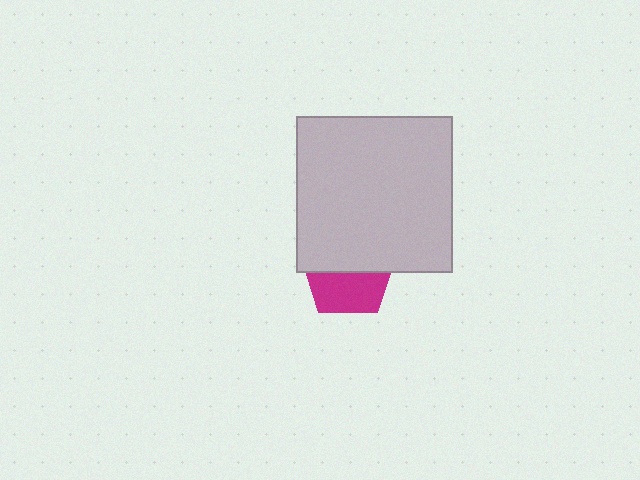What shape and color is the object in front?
The object in front is a light gray square.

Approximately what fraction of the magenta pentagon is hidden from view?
Roughly 53% of the magenta pentagon is hidden behind the light gray square.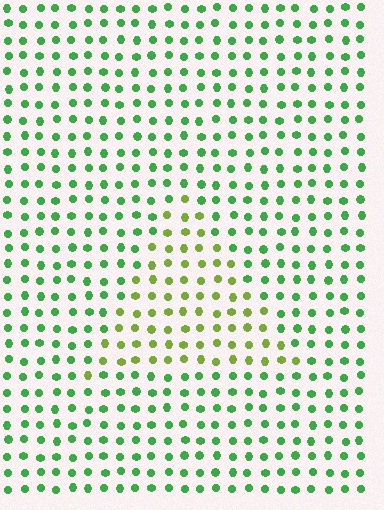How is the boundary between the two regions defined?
The boundary is defined purely by a slight shift in hue (about 40 degrees). Spacing, size, and orientation are identical on both sides.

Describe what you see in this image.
The image is filled with small green elements in a uniform arrangement. A triangle-shaped region is visible where the elements are tinted to a slightly different hue, forming a subtle color boundary.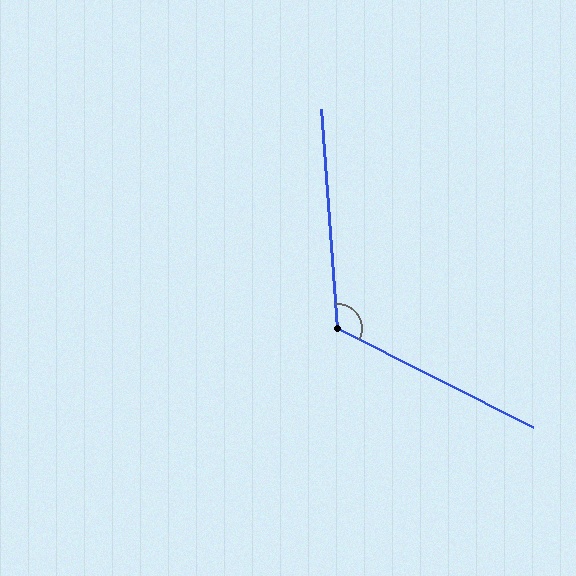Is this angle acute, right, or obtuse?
It is obtuse.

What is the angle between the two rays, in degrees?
Approximately 121 degrees.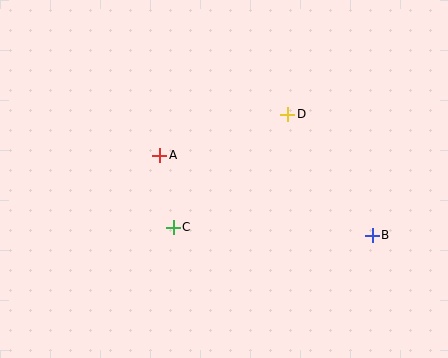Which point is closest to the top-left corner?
Point A is closest to the top-left corner.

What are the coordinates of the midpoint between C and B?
The midpoint between C and B is at (273, 231).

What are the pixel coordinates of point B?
Point B is at (372, 235).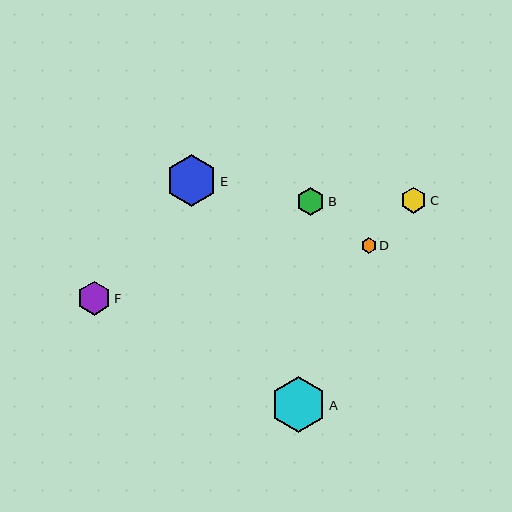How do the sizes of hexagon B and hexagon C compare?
Hexagon B and hexagon C are approximately the same size.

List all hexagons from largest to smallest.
From largest to smallest: A, E, F, B, C, D.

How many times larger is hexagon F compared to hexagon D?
Hexagon F is approximately 2.3 times the size of hexagon D.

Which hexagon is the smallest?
Hexagon D is the smallest with a size of approximately 15 pixels.